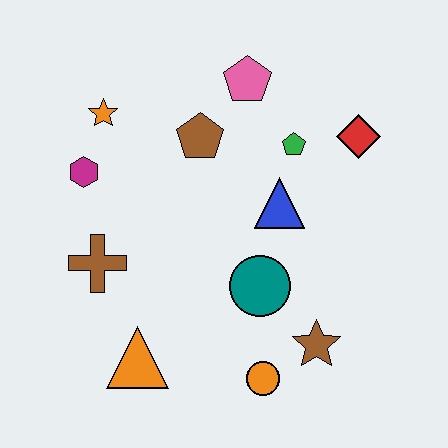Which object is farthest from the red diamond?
The orange triangle is farthest from the red diamond.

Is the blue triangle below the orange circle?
No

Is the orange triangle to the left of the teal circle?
Yes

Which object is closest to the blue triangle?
The green pentagon is closest to the blue triangle.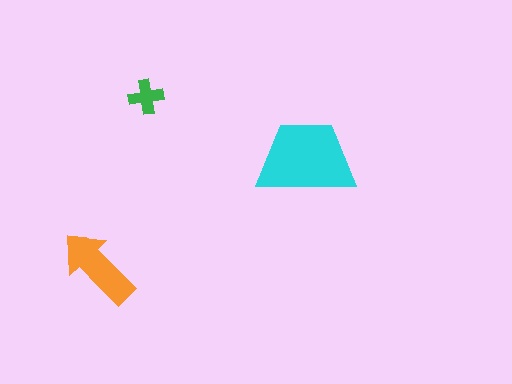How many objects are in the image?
There are 3 objects in the image.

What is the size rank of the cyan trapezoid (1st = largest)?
1st.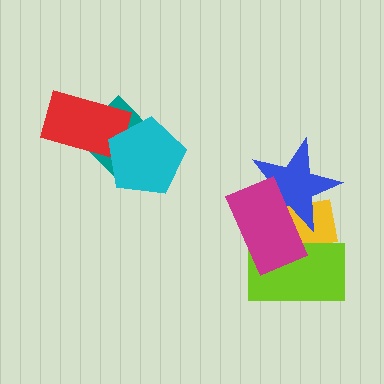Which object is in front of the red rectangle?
The cyan pentagon is in front of the red rectangle.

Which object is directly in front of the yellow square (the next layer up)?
The blue star is directly in front of the yellow square.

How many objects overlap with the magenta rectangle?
3 objects overlap with the magenta rectangle.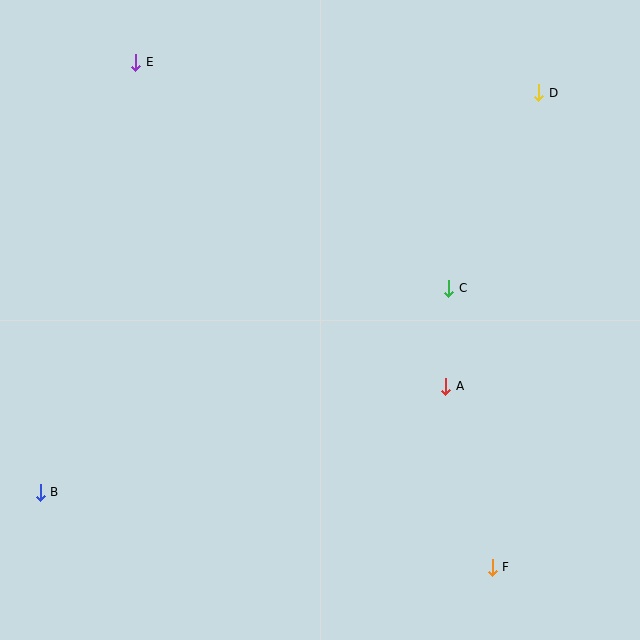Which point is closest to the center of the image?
Point C at (449, 288) is closest to the center.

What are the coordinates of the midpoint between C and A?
The midpoint between C and A is at (447, 337).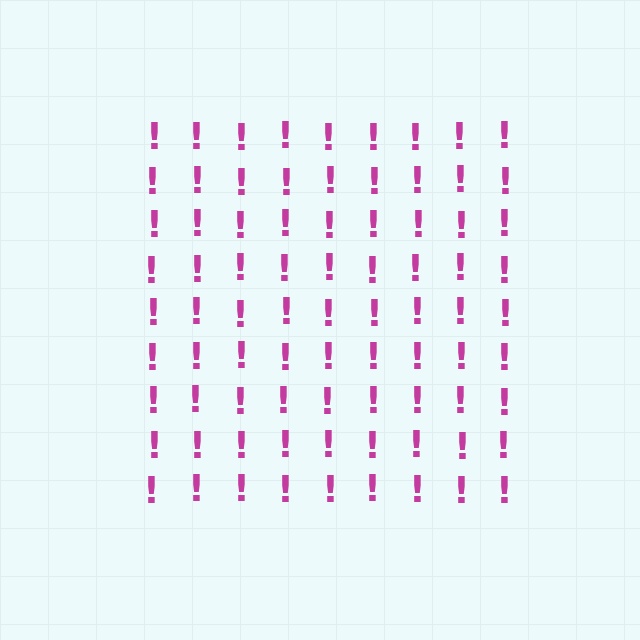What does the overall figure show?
The overall figure shows a square.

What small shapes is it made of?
It is made of small exclamation marks.